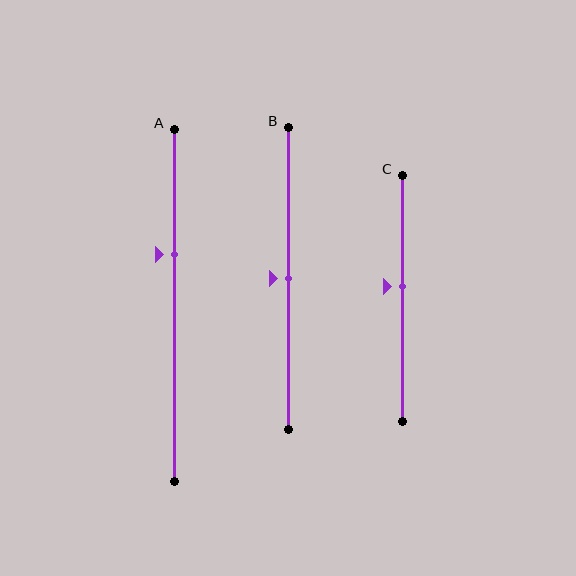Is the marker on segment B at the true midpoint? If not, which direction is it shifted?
Yes, the marker on segment B is at the true midpoint.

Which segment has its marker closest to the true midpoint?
Segment B has its marker closest to the true midpoint.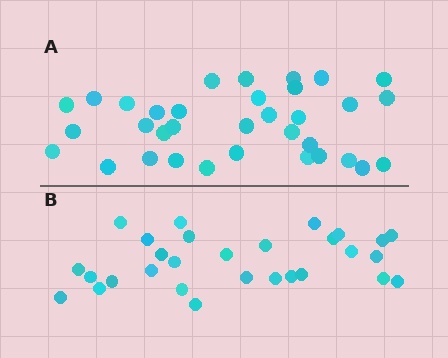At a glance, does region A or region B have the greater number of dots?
Region A (the top region) has more dots.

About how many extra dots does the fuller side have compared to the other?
Region A has about 5 more dots than region B.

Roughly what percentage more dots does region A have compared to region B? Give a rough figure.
About 15% more.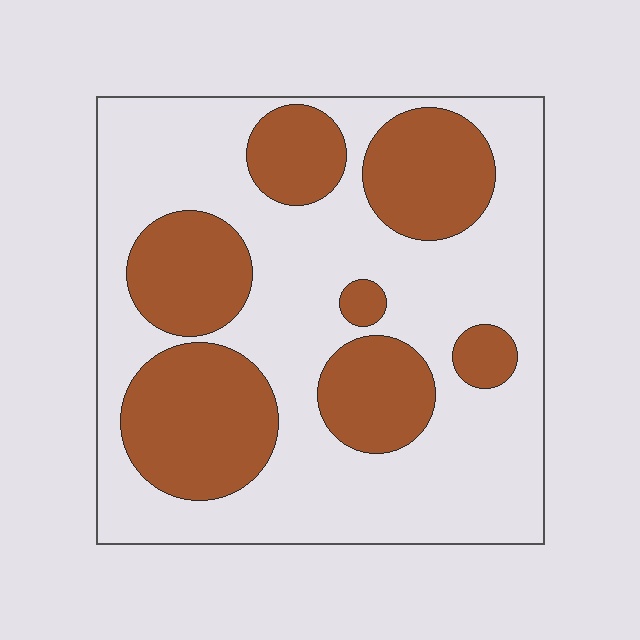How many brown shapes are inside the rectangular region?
7.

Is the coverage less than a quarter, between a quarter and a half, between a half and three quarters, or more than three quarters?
Between a quarter and a half.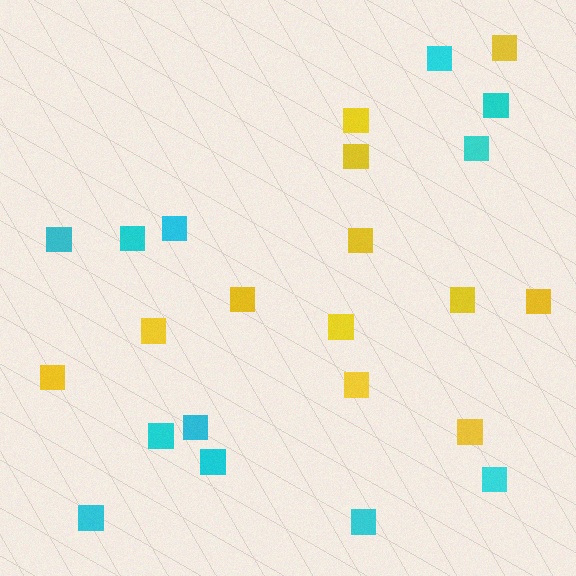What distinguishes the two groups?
There are 2 groups: one group of yellow squares (12) and one group of cyan squares (12).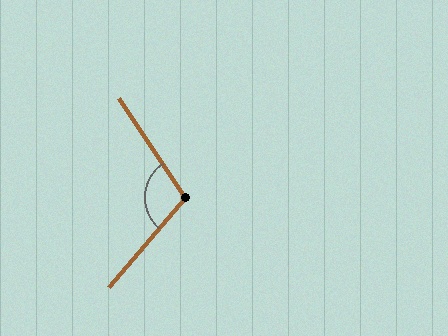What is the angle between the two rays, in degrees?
Approximately 106 degrees.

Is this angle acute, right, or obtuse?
It is obtuse.